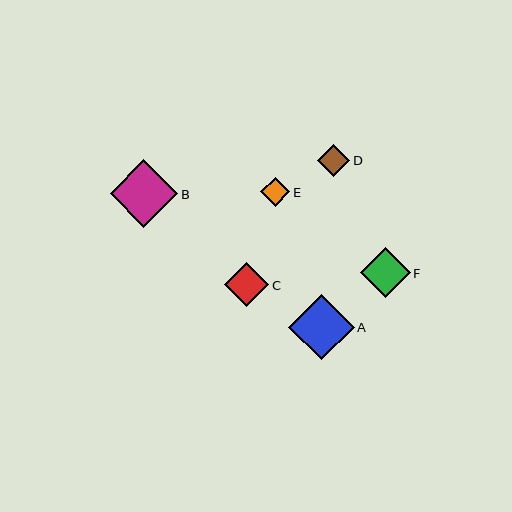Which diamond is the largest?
Diamond B is the largest with a size of approximately 68 pixels.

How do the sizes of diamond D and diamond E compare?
Diamond D and diamond E are approximately the same size.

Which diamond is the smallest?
Diamond E is the smallest with a size of approximately 29 pixels.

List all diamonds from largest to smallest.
From largest to smallest: B, A, F, C, D, E.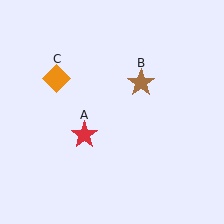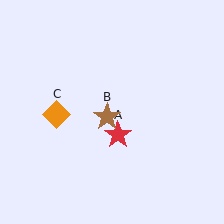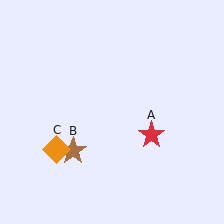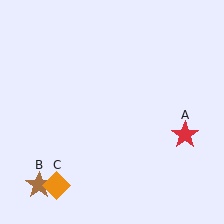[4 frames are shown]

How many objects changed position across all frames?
3 objects changed position: red star (object A), brown star (object B), orange diamond (object C).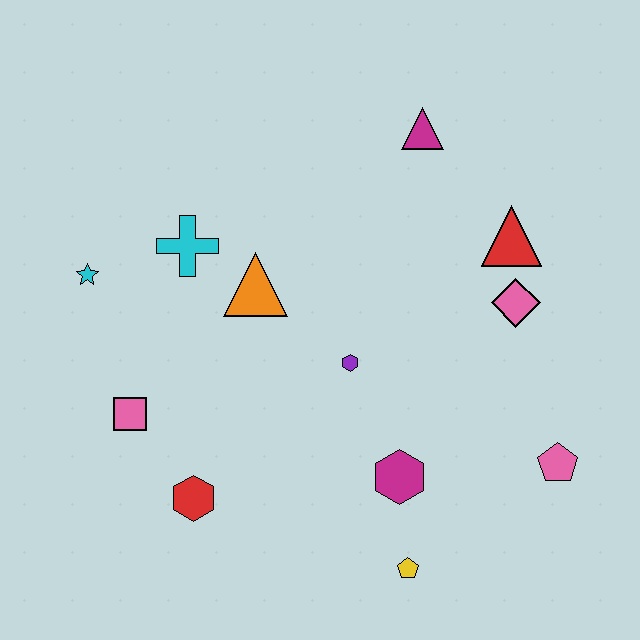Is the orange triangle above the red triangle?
No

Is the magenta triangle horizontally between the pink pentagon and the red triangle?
No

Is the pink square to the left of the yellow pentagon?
Yes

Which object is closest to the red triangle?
The pink diamond is closest to the red triangle.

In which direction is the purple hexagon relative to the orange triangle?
The purple hexagon is to the right of the orange triangle.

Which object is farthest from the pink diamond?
The cyan star is farthest from the pink diamond.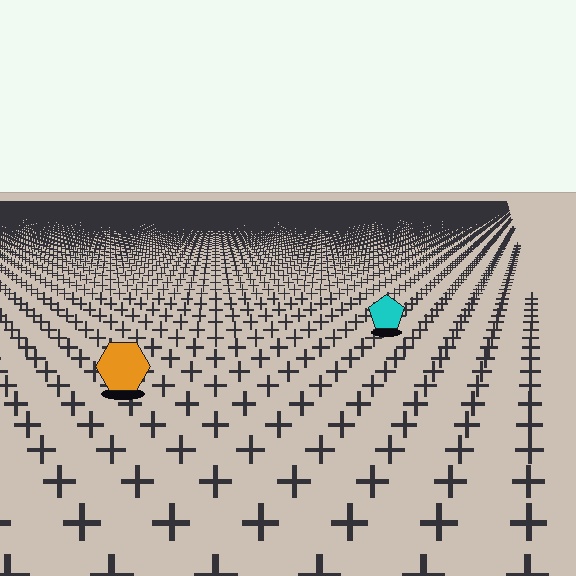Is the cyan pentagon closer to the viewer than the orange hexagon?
No. The orange hexagon is closer — you can tell from the texture gradient: the ground texture is coarser near it.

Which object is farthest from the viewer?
The cyan pentagon is farthest from the viewer. It appears smaller and the ground texture around it is denser.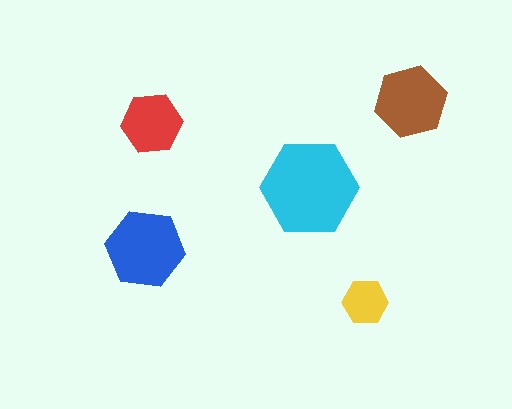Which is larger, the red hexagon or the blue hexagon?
The blue one.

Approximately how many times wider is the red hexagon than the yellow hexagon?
About 1.5 times wider.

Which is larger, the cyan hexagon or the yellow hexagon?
The cyan one.